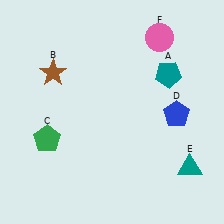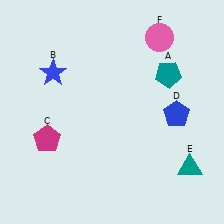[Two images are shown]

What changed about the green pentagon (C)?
In Image 1, C is green. In Image 2, it changed to magenta.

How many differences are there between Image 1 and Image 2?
There are 2 differences between the two images.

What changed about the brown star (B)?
In Image 1, B is brown. In Image 2, it changed to blue.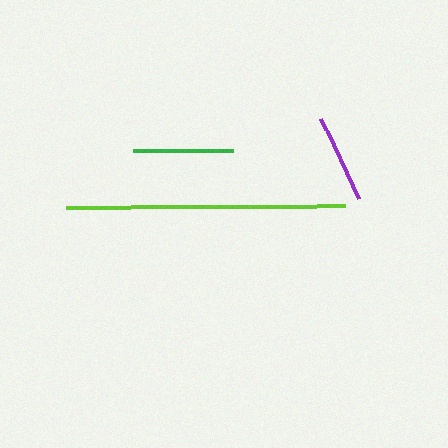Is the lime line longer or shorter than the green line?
The lime line is longer than the green line.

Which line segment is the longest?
The lime line is the longest at approximately 278 pixels.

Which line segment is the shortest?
The purple line is the shortest at approximately 89 pixels.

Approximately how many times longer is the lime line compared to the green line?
The lime line is approximately 2.8 times the length of the green line.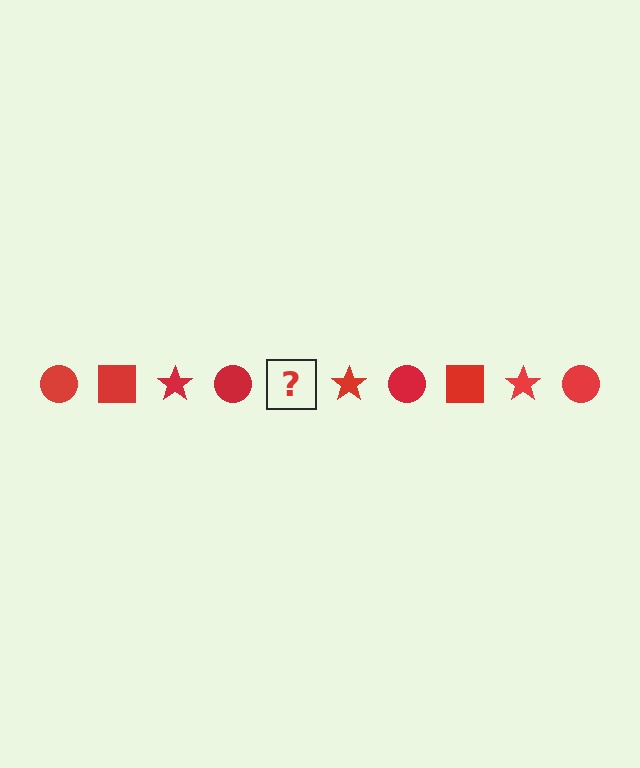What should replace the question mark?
The question mark should be replaced with a red square.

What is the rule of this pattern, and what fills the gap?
The rule is that the pattern cycles through circle, square, star shapes in red. The gap should be filled with a red square.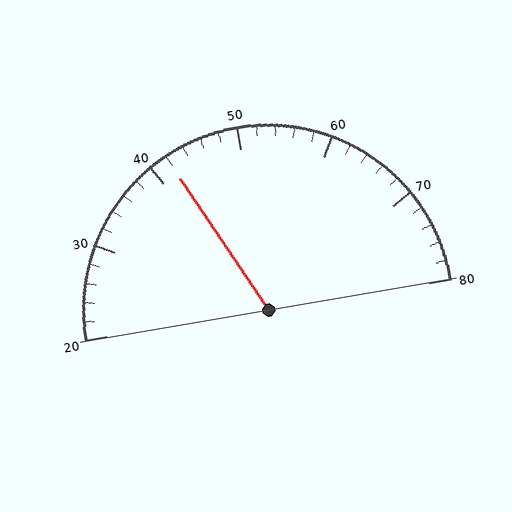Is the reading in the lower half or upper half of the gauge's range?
The reading is in the lower half of the range (20 to 80).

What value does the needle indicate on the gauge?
The needle indicates approximately 42.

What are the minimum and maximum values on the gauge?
The gauge ranges from 20 to 80.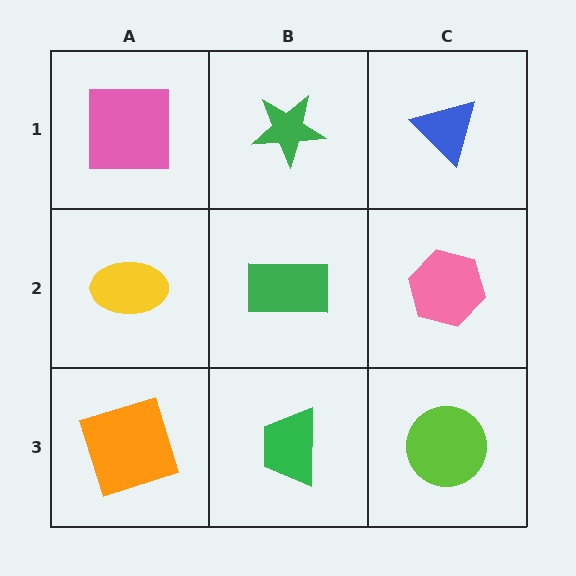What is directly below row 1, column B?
A green rectangle.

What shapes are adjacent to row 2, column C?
A blue triangle (row 1, column C), a lime circle (row 3, column C), a green rectangle (row 2, column B).